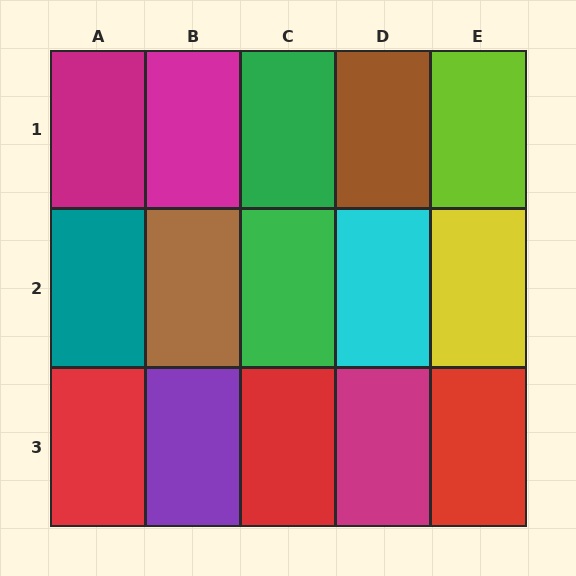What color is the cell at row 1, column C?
Green.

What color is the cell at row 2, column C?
Green.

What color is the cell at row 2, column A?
Teal.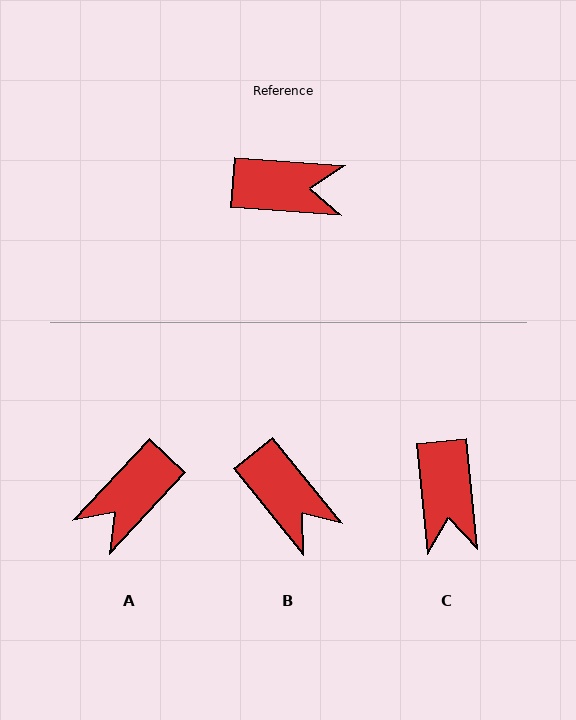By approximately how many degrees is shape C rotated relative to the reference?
Approximately 80 degrees clockwise.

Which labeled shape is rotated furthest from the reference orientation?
A, about 129 degrees away.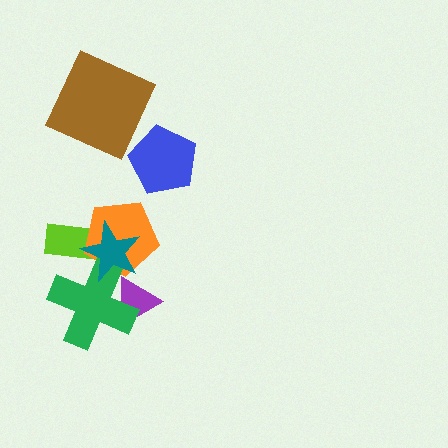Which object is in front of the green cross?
The teal star is in front of the green cross.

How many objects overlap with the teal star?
4 objects overlap with the teal star.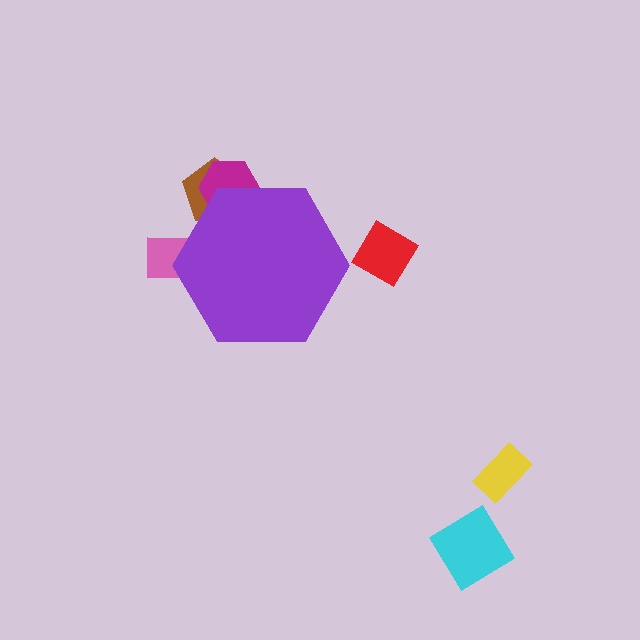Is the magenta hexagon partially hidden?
Yes, the magenta hexagon is partially hidden behind the purple hexagon.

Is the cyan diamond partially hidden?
No, the cyan diamond is fully visible.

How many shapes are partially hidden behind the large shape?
3 shapes are partially hidden.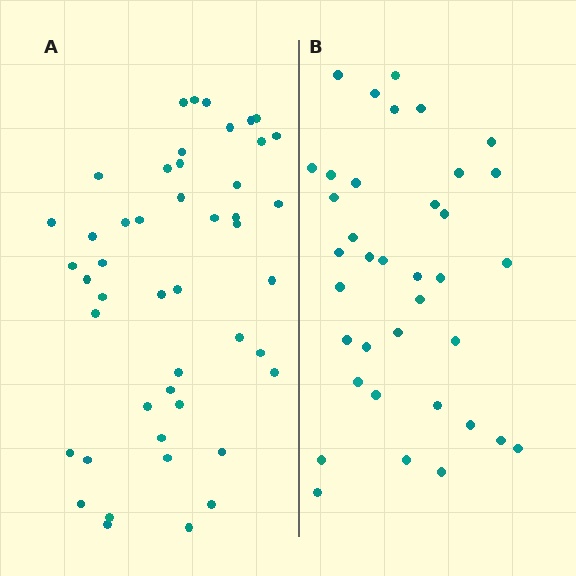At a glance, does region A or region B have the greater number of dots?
Region A (the left region) has more dots.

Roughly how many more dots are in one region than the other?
Region A has roughly 10 or so more dots than region B.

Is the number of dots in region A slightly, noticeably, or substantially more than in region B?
Region A has noticeably more, but not dramatically so. The ratio is roughly 1.3 to 1.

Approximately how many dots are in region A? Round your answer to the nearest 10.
About 50 dots. (The exact count is 47, which rounds to 50.)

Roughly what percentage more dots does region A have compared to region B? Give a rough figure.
About 25% more.